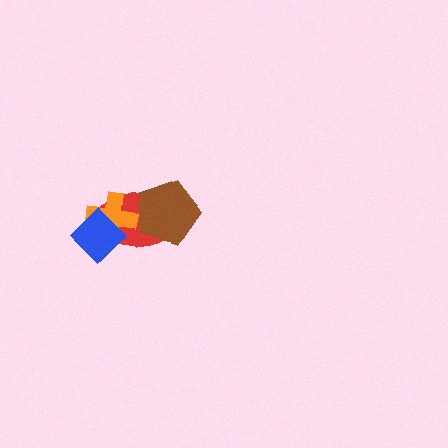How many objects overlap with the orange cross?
2 objects overlap with the orange cross.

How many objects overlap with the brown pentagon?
1 object overlaps with the brown pentagon.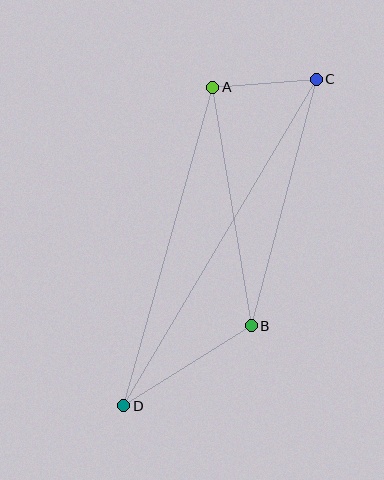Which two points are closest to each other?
Points A and C are closest to each other.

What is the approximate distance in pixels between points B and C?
The distance between B and C is approximately 255 pixels.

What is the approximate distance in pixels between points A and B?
The distance between A and B is approximately 241 pixels.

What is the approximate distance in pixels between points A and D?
The distance between A and D is approximately 331 pixels.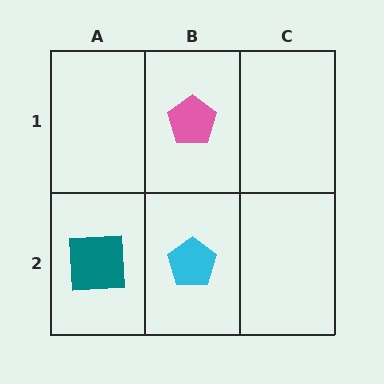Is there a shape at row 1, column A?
No, that cell is empty.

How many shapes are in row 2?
2 shapes.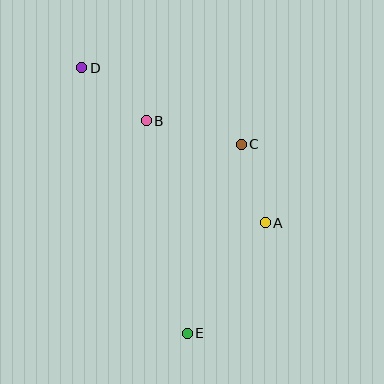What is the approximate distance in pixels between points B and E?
The distance between B and E is approximately 216 pixels.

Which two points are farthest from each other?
Points D and E are farthest from each other.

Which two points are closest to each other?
Points A and C are closest to each other.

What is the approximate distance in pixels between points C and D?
The distance between C and D is approximately 177 pixels.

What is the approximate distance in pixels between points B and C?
The distance between B and C is approximately 98 pixels.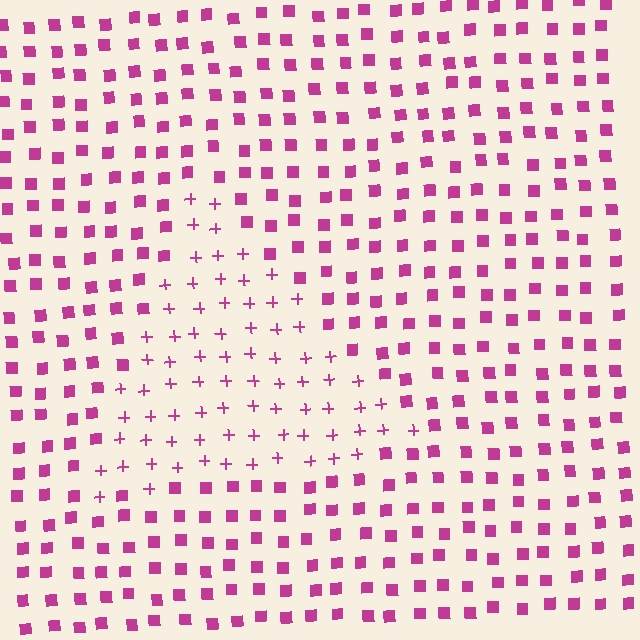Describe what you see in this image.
The image is filled with small magenta elements arranged in a uniform grid. A triangle-shaped region contains plus signs, while the surrounding area contains squares. The boundary is defined purely by the change in element shape.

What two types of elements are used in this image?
The image uses plus signs inside the triangle region and squares outside it.